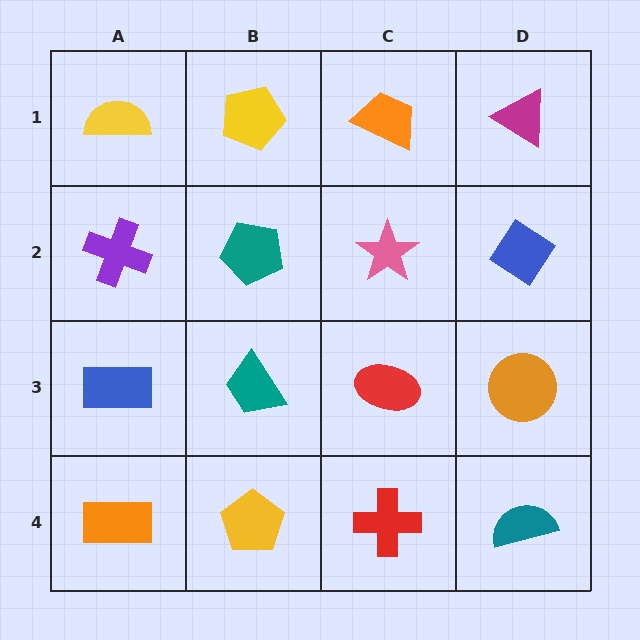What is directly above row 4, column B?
A teal trapezoid.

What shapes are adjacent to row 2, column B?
A yellow pentagon (row 1, column B), a teal trapezoid (row 3, column B), a purple cross (row 2, column A), a pink star (row 2, column C).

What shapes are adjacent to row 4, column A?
A blue rectangle (row 3, column A), a yellow pentagon (row 4, column B).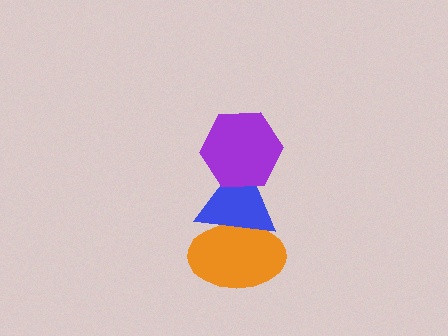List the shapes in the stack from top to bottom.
From top to bottom: the purple hexagon, the blue triangle, the orange ellipse.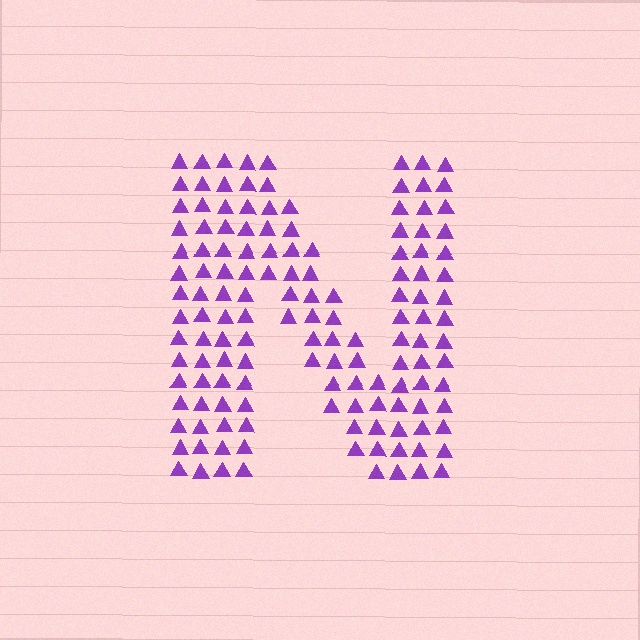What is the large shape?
The large shape is the letter N.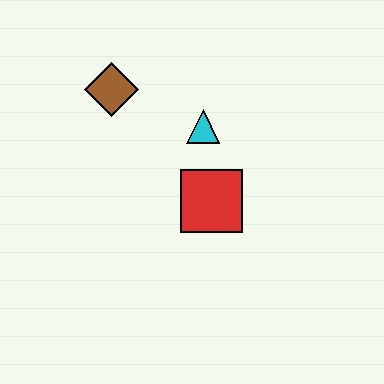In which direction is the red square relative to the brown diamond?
The red square is below the brown diamond.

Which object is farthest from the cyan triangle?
The brown diamond is farthest from the cyan triangle.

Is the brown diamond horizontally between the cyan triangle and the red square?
No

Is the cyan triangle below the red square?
No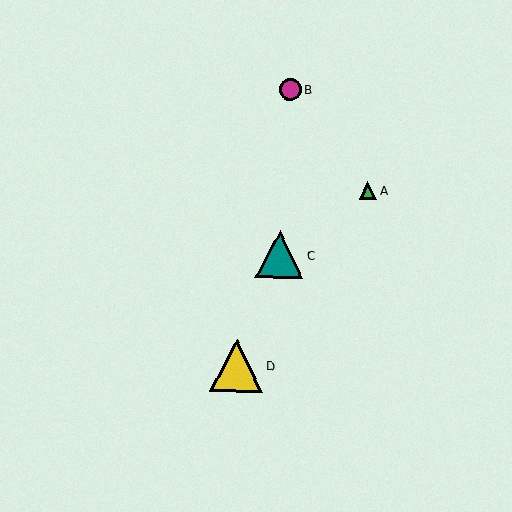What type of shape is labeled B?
Shape B is a magenta circle.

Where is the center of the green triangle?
The center of the green triangle is at (368, 190).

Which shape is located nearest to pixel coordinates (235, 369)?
The yellow triangle (labeled D) at (237, 365) is nearest to that location.